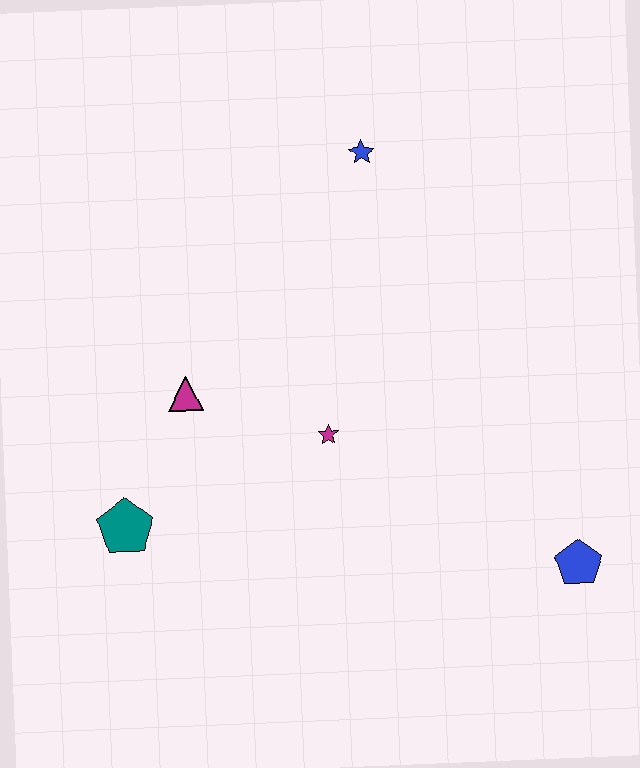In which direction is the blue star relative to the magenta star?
The blue star is above the magenta star.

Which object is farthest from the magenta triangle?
The blue pentagon is farthest from the magenta triangle.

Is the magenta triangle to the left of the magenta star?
Yes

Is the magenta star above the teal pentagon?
Yes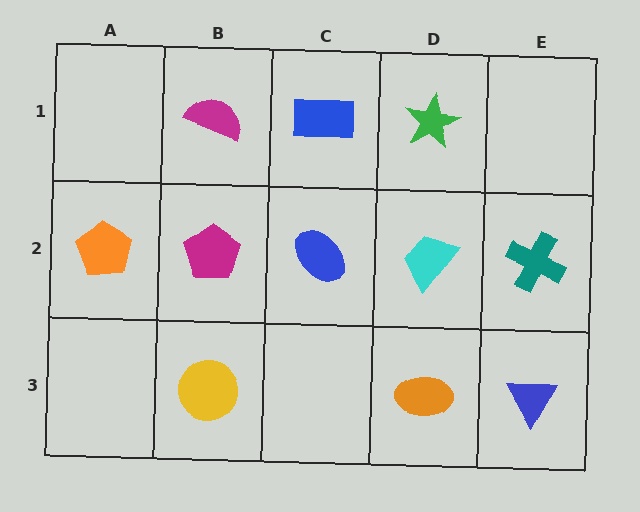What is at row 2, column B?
A magenta pentagon.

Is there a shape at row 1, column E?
No, that cell is empty.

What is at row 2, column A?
An orange pentagon.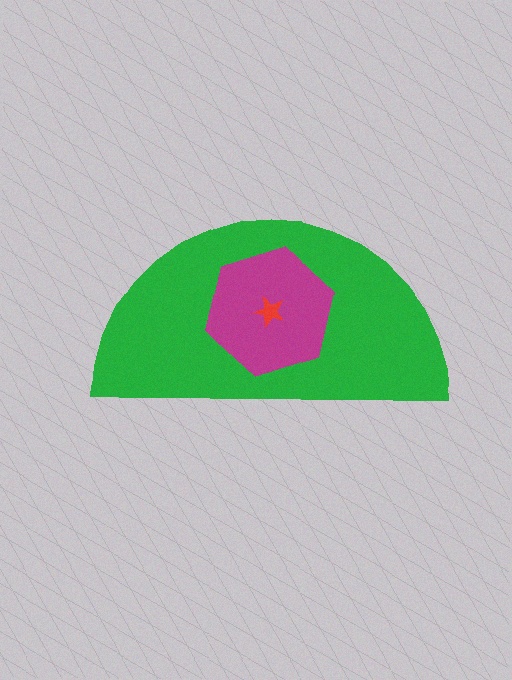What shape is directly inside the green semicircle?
The magenta hexagon.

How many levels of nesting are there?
3.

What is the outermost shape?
The green semicircle.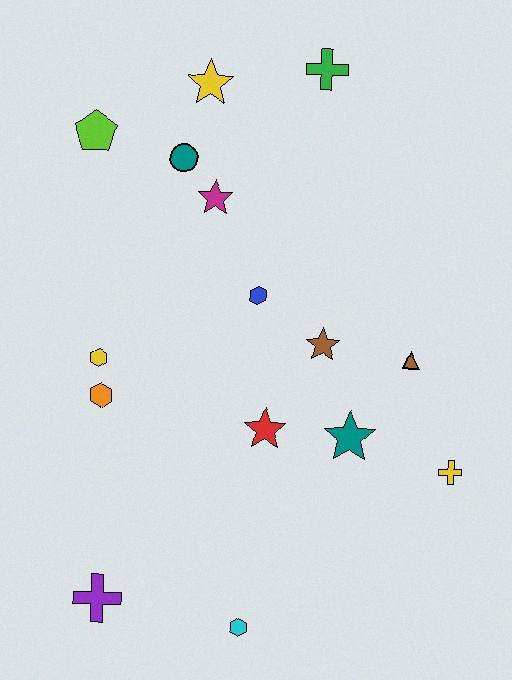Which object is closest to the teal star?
The red star is closest to the teal star.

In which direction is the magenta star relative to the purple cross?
The magenta star is above the purple cross.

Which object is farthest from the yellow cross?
The lime pentagon is farthest from the yellow cross.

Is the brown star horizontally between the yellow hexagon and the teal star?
Yes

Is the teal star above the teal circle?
No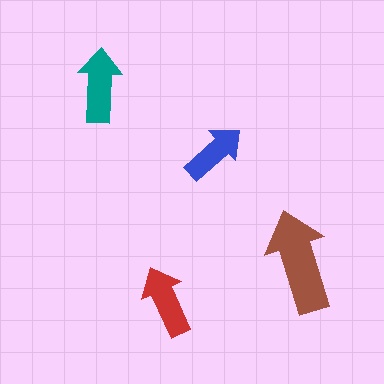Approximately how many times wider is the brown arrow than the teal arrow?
About 1.5 times wider.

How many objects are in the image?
There are 4 objects in the image.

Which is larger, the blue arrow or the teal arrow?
The teal one.